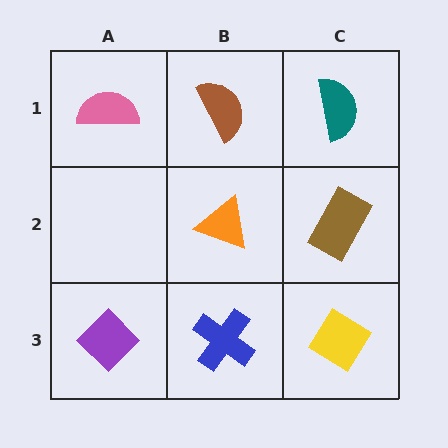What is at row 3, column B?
A blue cross.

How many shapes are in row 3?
3 shapes.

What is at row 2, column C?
A brown rectangle.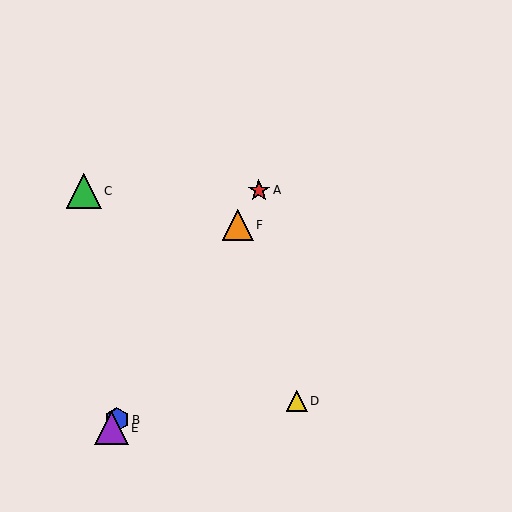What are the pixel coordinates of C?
Object C is at (84, 191).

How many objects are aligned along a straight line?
4 objects (A, B, E, F) are aligned along a straight line.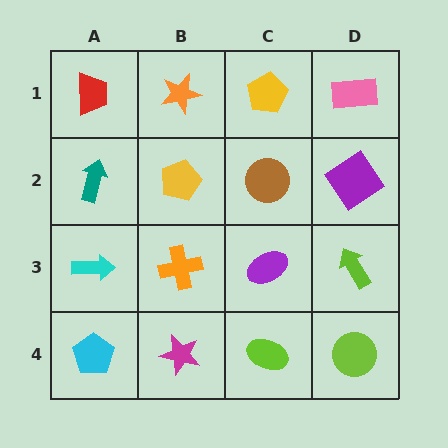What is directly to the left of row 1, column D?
A yellow pentagon.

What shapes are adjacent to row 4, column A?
A cyan arrow (row 3, column A), a magenta star (row 4, column B).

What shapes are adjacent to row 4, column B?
An orange cross (row 3, column B), a cyan pentagon (row 4, column A), a lime ellipse (row 4, column C).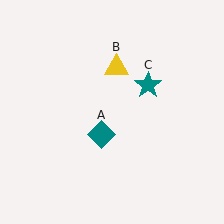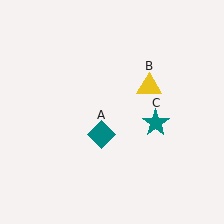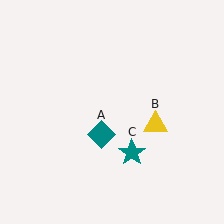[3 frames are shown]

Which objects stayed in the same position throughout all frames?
Teal diamond (object A) remained stationary.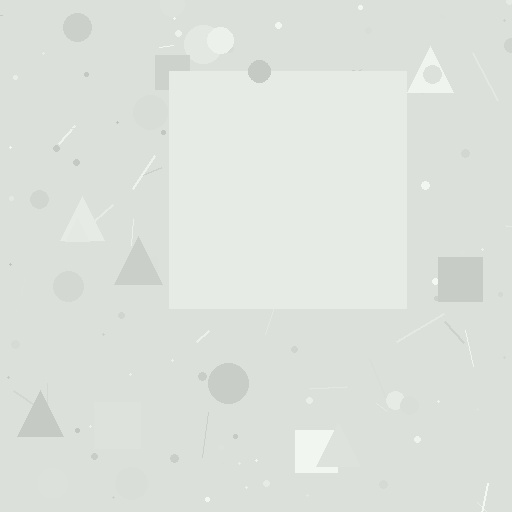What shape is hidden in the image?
A square is hidden in the image.